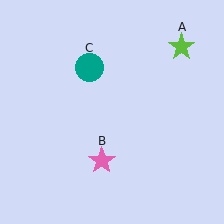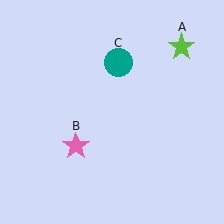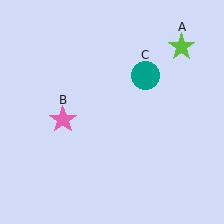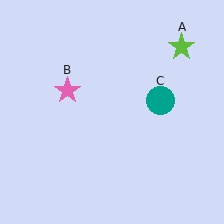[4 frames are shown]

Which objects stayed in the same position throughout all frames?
Lime star (object A) remained stationary.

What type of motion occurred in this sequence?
The pink star (object B), teal circle (object C) rotated clockwise around the center of the scene.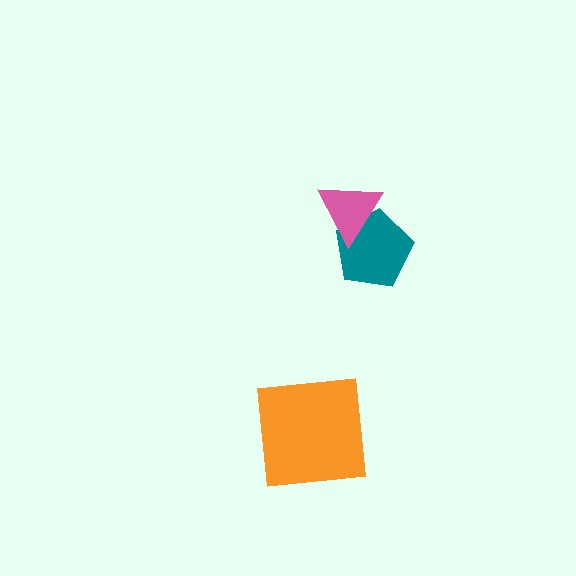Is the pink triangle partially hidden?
No, no other shape covers it.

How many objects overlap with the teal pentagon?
1 object overlaps with the teal pentagon.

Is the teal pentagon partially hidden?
Yes, it is partially covered by another shape.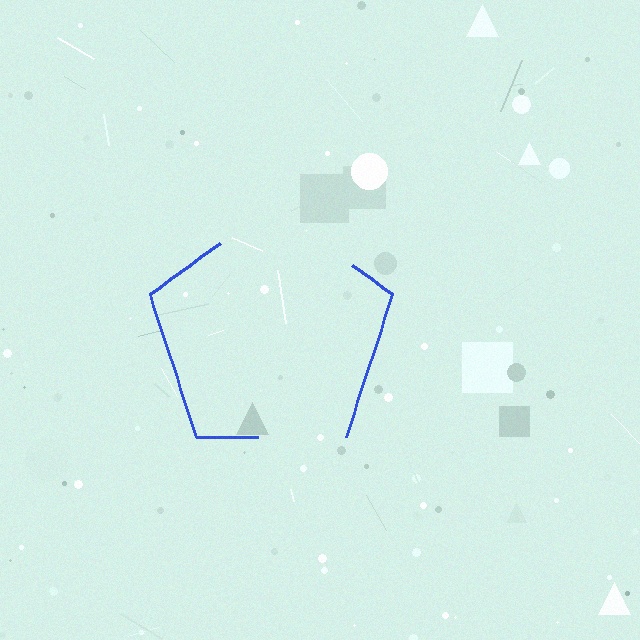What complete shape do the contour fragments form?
The contour fragments form a pentagon.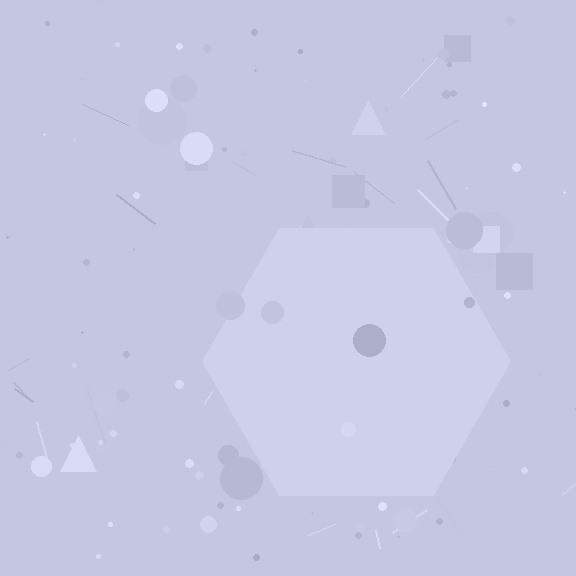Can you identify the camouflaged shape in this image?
The camouflaged shape is a hexagon.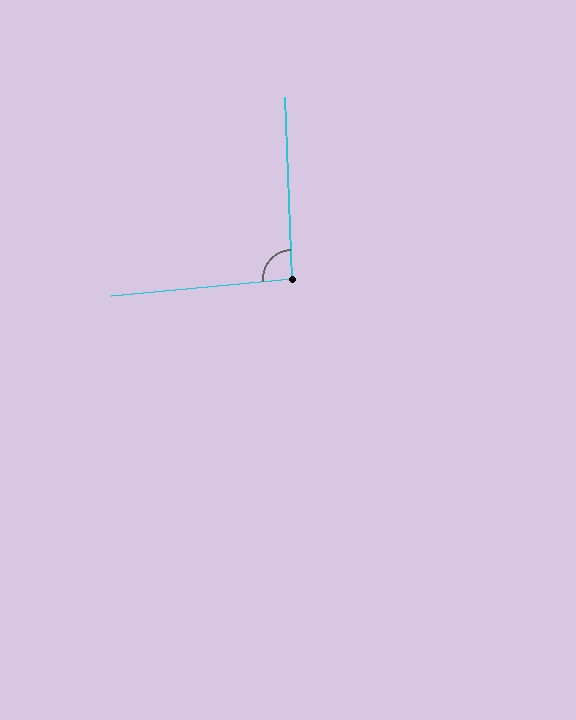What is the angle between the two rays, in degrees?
Approximately 93 degrees.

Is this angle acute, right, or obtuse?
It is approximately a right angle.